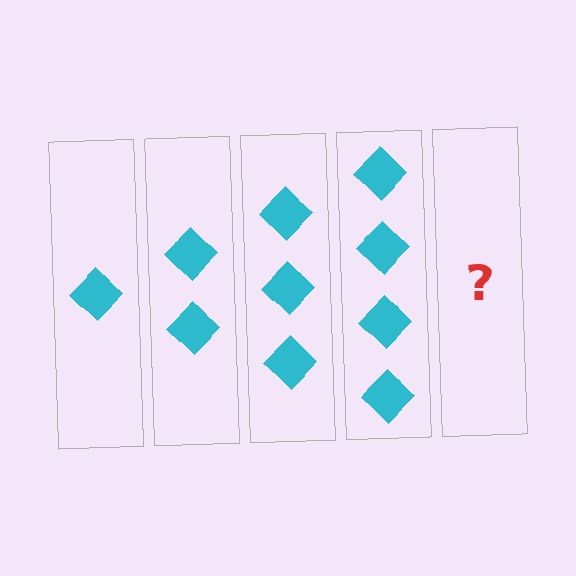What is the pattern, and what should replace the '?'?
The pattern is that each step adds one more diamond. The '?' should be 5 diamonds.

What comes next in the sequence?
The next element should be 5 diamonds.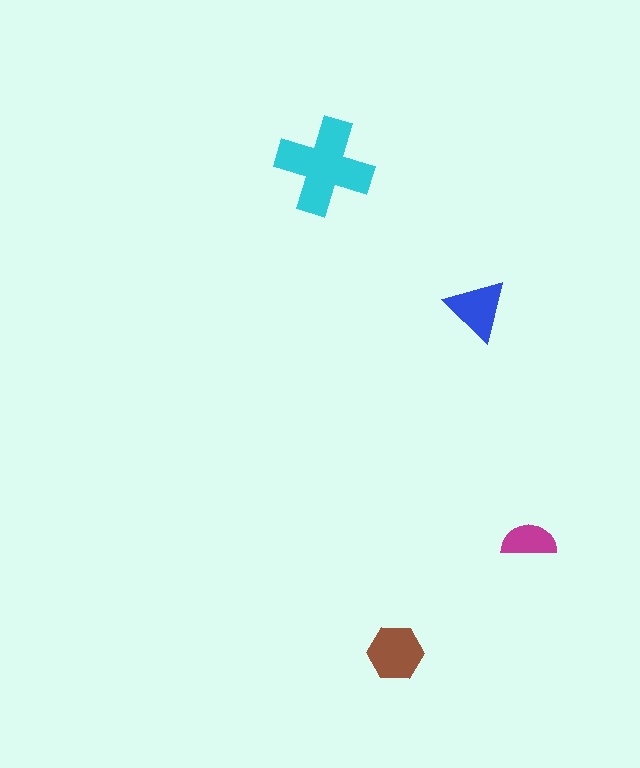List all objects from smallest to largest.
The magenta semicircle, the blue triangle, the brown hexagon, the cyan cross.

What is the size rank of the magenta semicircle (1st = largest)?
4th.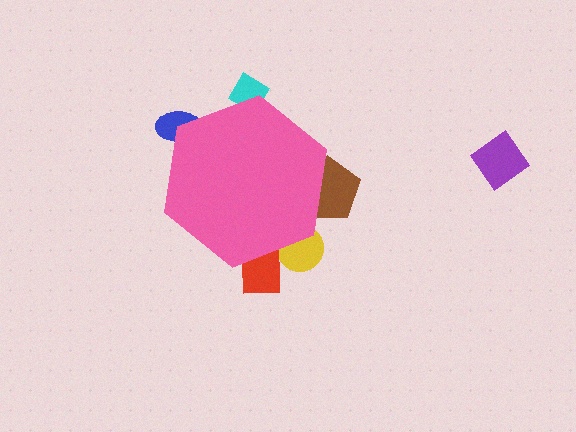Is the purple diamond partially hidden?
No, the purple diamond is fully visible.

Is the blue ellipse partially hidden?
Yes, the blue ellipse is partially hidden behind the pink hexagon.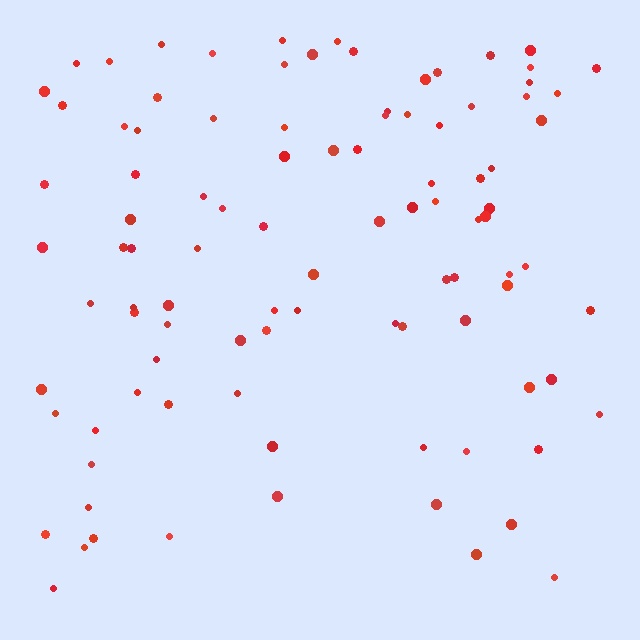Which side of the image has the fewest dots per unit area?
The bottom.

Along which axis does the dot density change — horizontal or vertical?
Vertical.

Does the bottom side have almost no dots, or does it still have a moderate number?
Still a moderate number, just noticeably fewer than the top.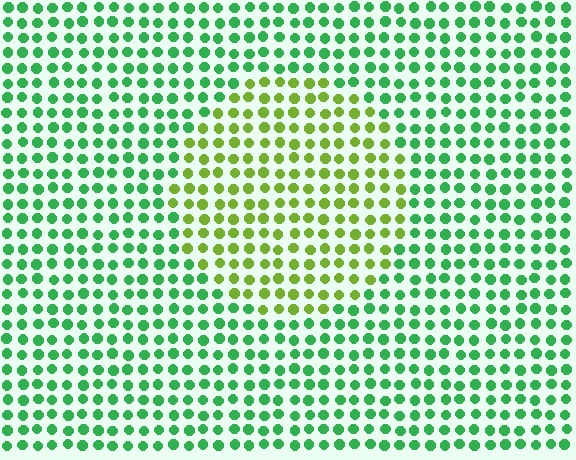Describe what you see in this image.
The image is filled with small green elements in a uniform arrangement. A circle-shaped region is visible where the elements are tinted to a slightly different hue, forming a subtle color boundary.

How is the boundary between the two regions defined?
The boundary is defined purely by a slight shift in hue (about 47 degrees). Spacing, size, and orientation are identical on both sides.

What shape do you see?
I see a circle.